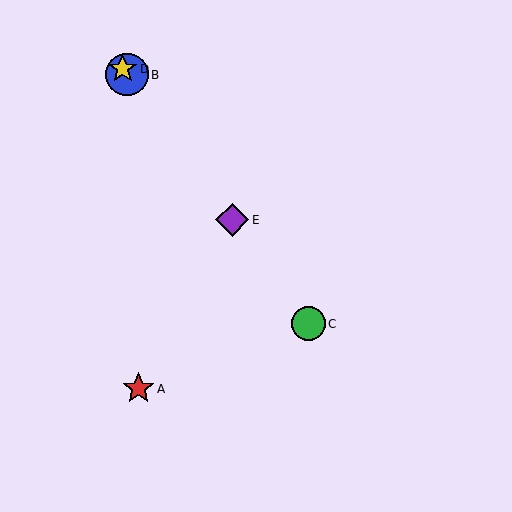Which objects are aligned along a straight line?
Objects B, C, D, E are aligned along a straight line.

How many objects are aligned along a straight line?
4 objects (B, C, D, E) are aligned along a straight line.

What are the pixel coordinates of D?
Object D is at (123, 69).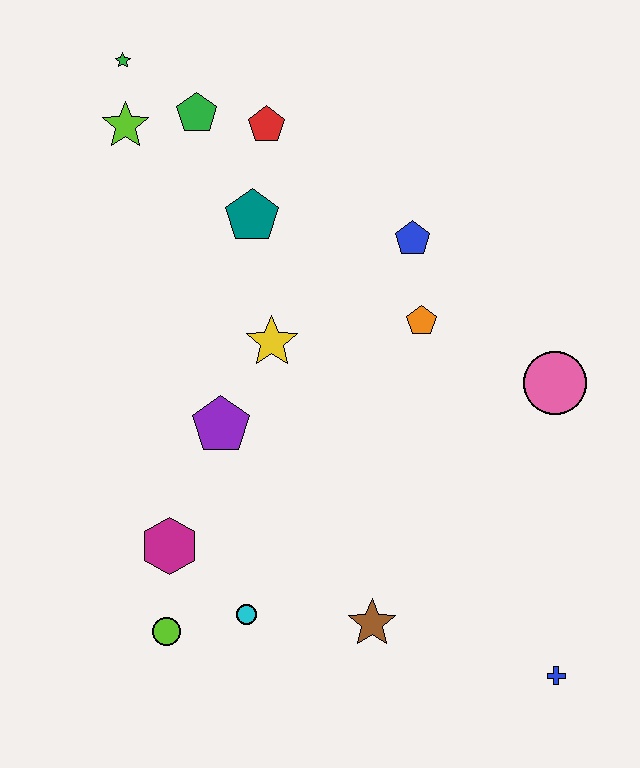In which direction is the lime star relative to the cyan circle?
The lime star is above the cyan circle.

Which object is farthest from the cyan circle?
The green star is farthest from the cyan circle.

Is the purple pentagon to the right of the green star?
Yes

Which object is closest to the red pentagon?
The green pentagon is closest to the red pentagon.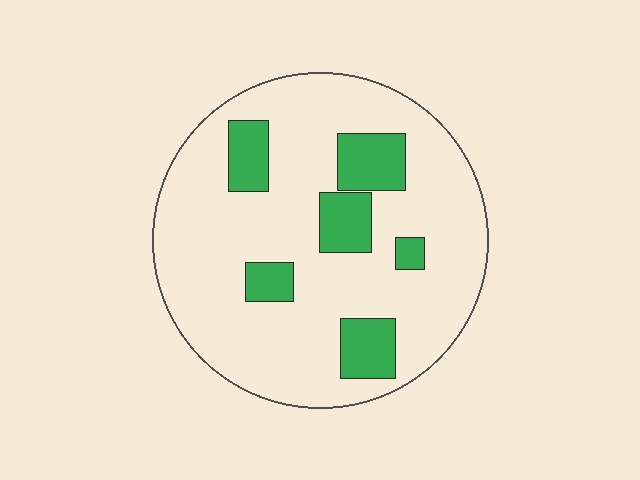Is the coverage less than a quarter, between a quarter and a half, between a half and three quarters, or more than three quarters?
Less than a quarter.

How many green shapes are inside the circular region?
6.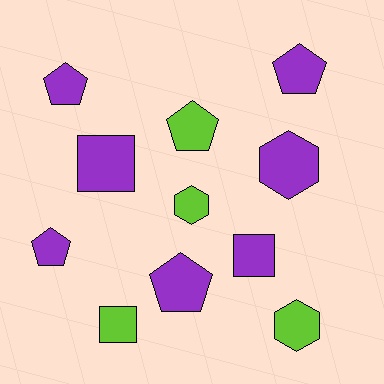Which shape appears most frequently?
Pentagon, with 5 objects.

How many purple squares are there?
There are 2 purple squares.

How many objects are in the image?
There are 11 objects.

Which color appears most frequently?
Purple, with 7 objects.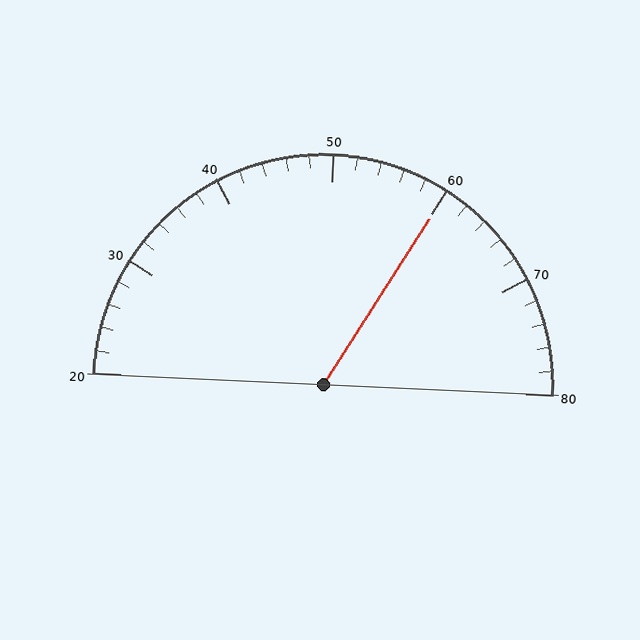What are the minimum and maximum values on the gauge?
The gauge ranges from 20 to 80.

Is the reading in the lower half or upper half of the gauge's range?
The reading is in the upper half of the range (20 to 80).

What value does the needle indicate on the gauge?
The needle indicates approximately 60.